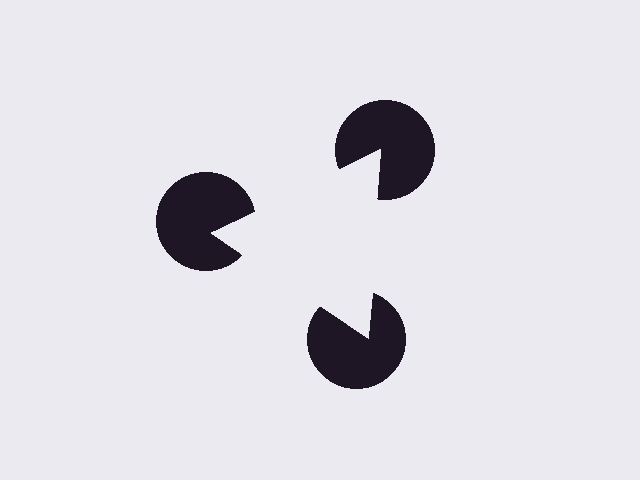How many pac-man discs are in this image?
There are 3 — one at each vertex of the illusory triangle.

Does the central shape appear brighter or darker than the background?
It typically appears slightly brighter than the background, even though no actual brightness change is drawn.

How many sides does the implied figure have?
3 sides.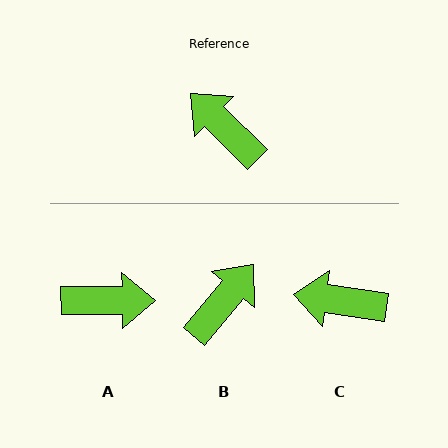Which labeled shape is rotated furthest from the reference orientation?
A, about 136 degrees away.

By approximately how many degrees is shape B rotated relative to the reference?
Approximately 85 degrees clockwise.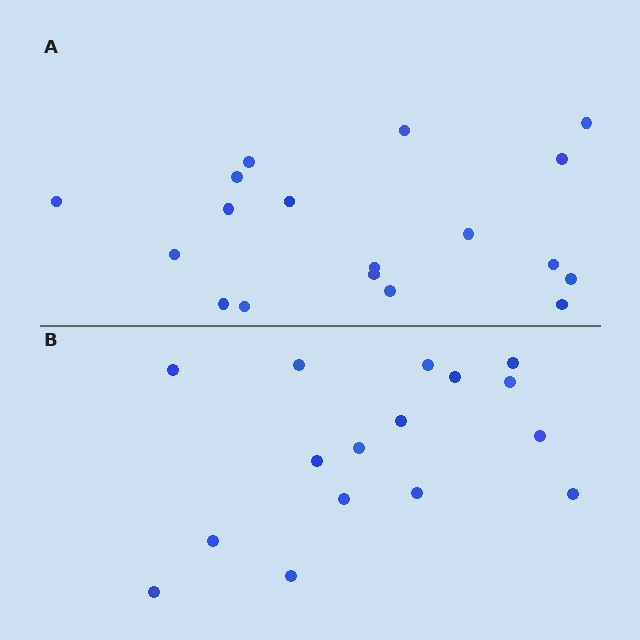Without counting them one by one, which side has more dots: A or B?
Region A (the top region) has more dots.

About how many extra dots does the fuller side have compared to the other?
Region A has just a few more — roughly 2 or 3 more dots than region B.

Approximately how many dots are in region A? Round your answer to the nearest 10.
About 20 dots. (The exact count is 18, which rounds to 20.)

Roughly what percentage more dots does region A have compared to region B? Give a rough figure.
About 10% more.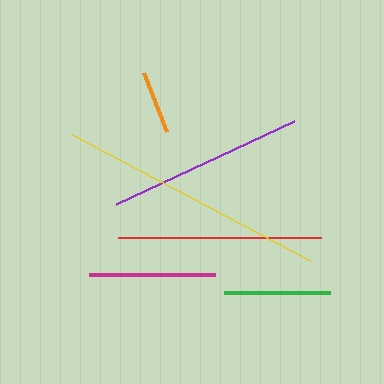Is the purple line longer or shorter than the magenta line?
The purple line is longer than the magenta line.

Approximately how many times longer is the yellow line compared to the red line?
The yellow line is approximately 1.3 times the length of the red line.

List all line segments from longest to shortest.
From longest to shortest: yellow, red, purple, magenta, green, orange.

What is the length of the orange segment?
The orange segment is approximately 63 pixels long.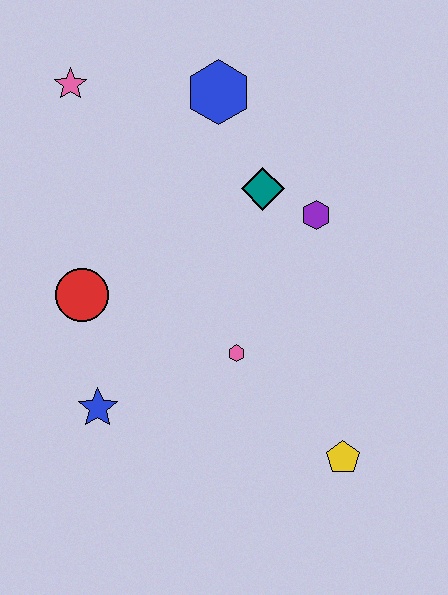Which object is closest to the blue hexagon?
The teal diamond is closest to the blue hexagon.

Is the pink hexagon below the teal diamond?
Yes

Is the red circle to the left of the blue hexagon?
Yes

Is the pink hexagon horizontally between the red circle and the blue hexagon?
No